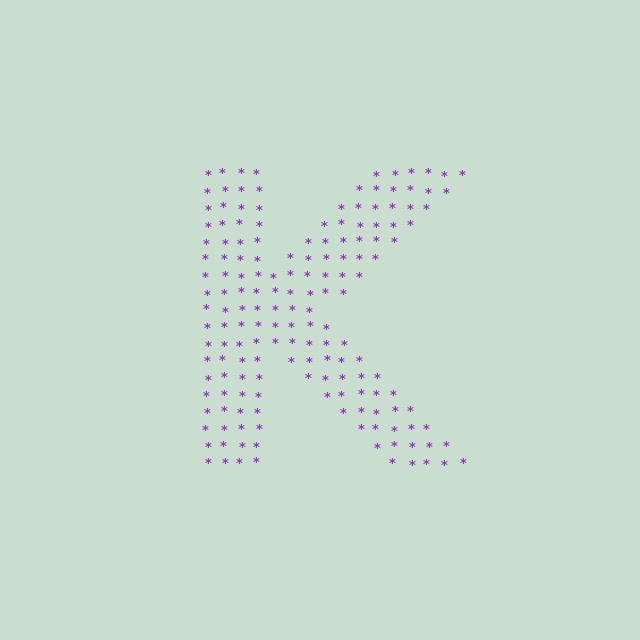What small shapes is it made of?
It is made of small asterisks.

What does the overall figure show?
The overall figure shows the letter K.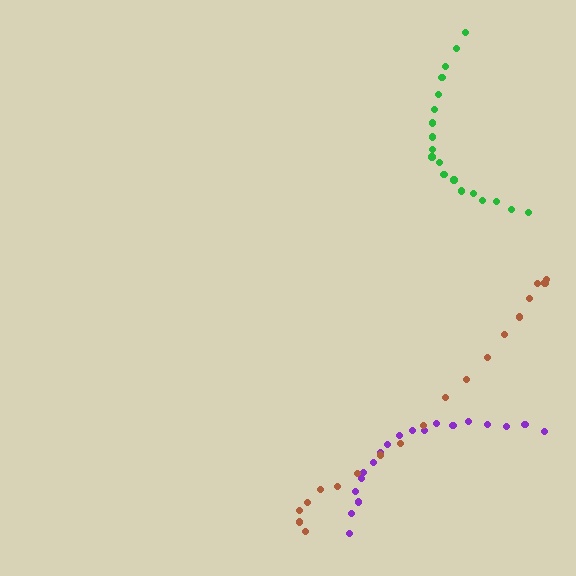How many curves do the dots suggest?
There are 3 distinct paths.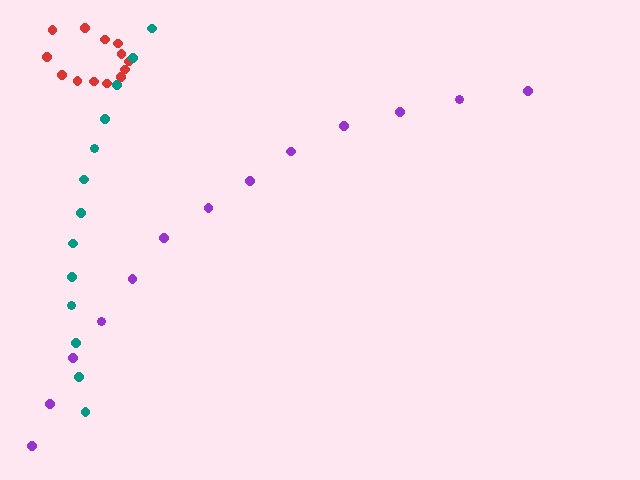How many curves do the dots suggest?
There are 3 distinct paths.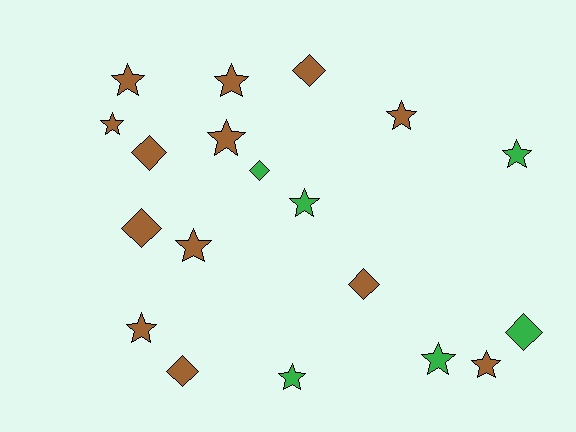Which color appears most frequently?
Brown, with 13 objects.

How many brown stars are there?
There are 8 brown stars.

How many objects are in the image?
There are 19 objects.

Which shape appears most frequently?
Star, with 12 objects.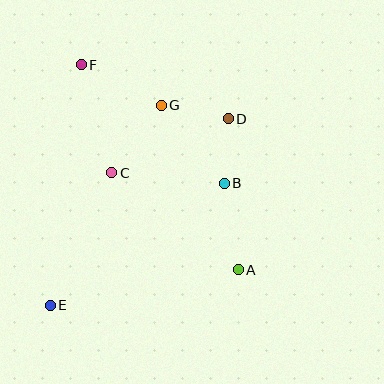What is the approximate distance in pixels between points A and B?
The distance between A and B is approximately 87 pixels.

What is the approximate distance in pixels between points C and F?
The distance between C and F is approximately 112 pixels.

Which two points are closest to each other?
Points B and D are closest to each other.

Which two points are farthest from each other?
Points A and F are farthest from each other.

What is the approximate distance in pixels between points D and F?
The distance between D and F is approximately 157 pixels.